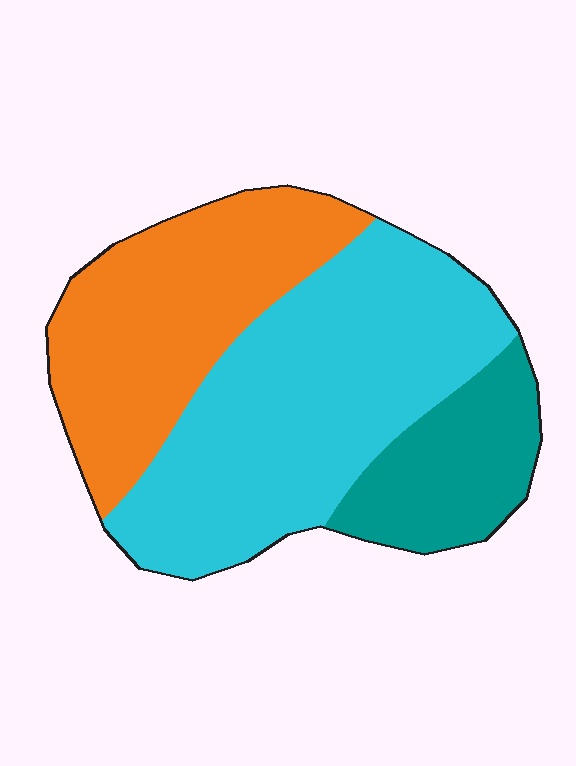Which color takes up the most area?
Cyan, at roughly 50%.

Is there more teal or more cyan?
Cyan.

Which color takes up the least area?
Teal, at roughly 20%.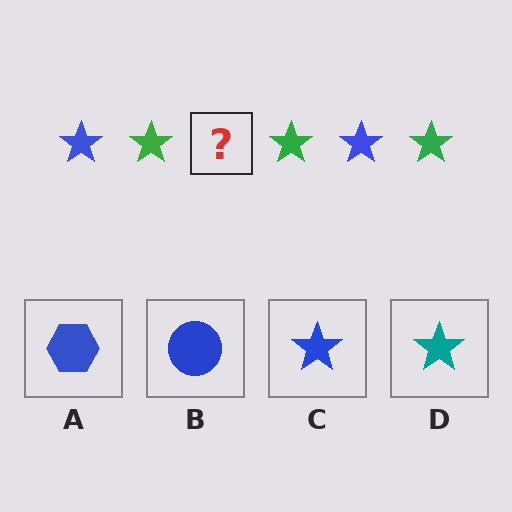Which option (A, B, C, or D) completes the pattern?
C.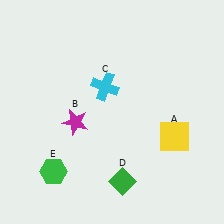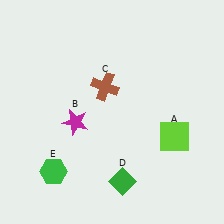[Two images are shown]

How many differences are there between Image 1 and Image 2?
There are 2 differences between the two images.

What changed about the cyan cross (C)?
In Image 1, C is cyan. In Image 2, it changed to brown.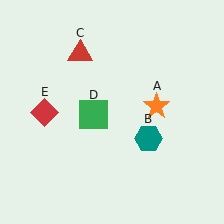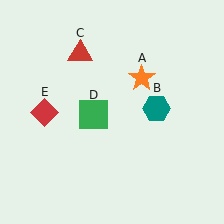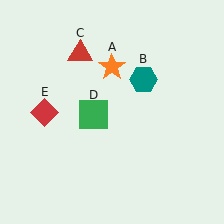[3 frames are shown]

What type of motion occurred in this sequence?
The orange star (object A), teal hexagon (object B) rotated counterclockwise around the center of the scene.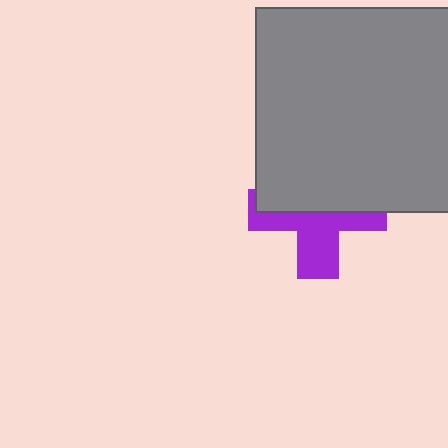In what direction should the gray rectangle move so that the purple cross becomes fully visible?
The gray rectangle should move up. That is the shortest direction to clear the overlap and leave the purple cross fully visible.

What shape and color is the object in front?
The object in front is a gray rectangle.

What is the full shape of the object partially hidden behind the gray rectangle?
The partially hidden object is a purple cross.